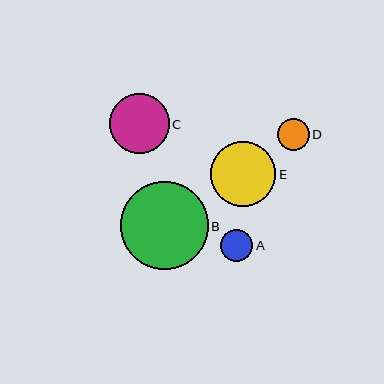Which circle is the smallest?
Circle D is the smallest with a size of approximately 31 pixels.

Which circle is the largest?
Circle B is the largest with a size of approximately 88 pixels.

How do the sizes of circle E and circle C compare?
Circle E and circle C are approximately the same size.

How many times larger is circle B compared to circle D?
Circle B is approximately 2.8 times the size of circle D.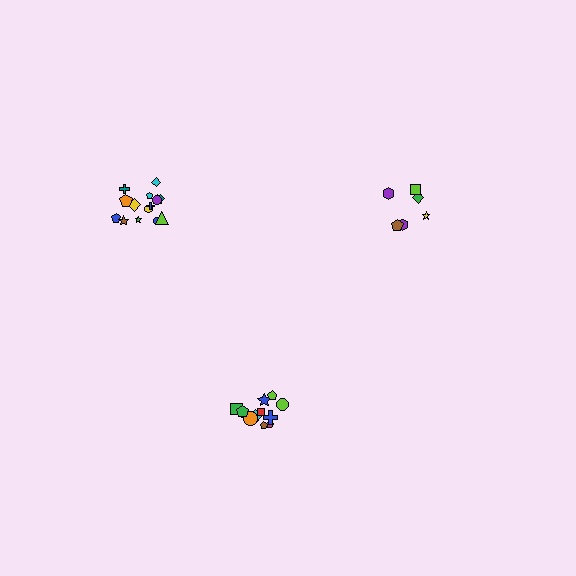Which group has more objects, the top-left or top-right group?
The top-left group.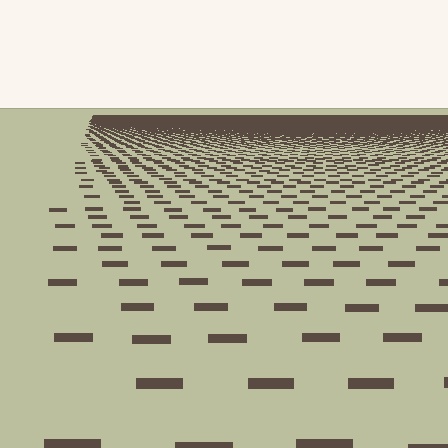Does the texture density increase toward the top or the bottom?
Density increases toward the top.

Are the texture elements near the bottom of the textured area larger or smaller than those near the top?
Larger. Near the bottom, elements are closer to the viewer and appear at a bigger on-screen size.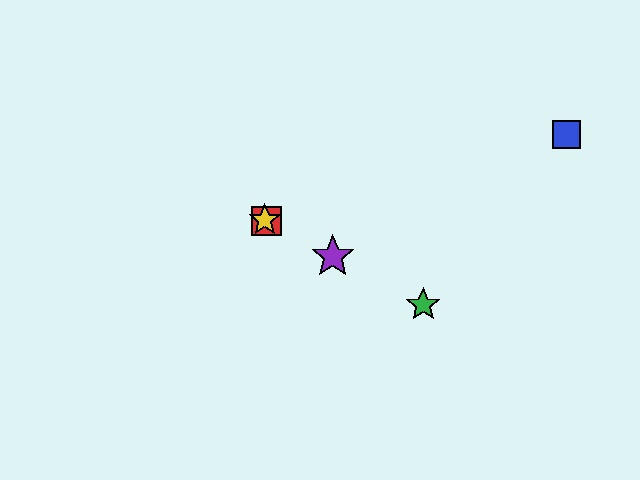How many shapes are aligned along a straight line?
4 shapes (the red square, the green star, the yellow star, the purple star) are aligned along a straight line.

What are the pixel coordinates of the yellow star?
The yellow star is at (265, 220).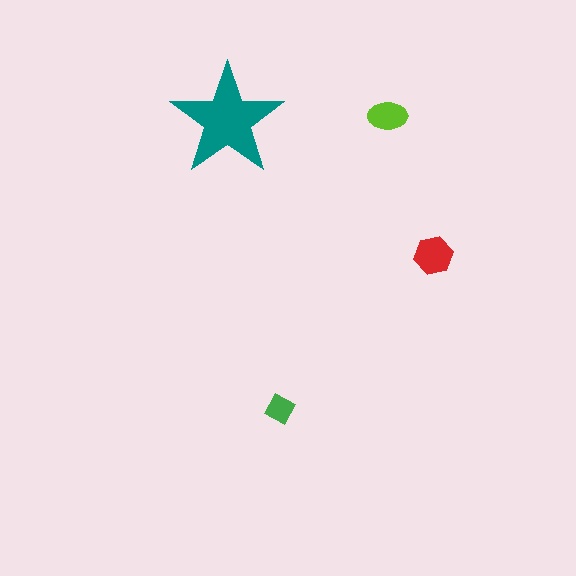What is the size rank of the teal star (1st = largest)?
1st.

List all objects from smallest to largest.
The green diamond, the lime ellipse, the red hexagon, the teal star.